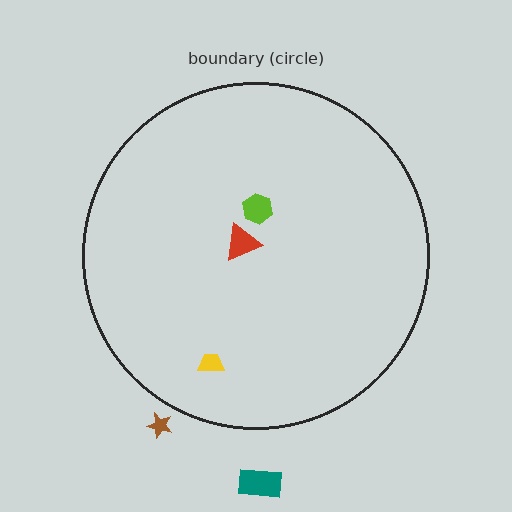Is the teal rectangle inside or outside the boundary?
Outside.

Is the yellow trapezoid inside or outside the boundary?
Inside.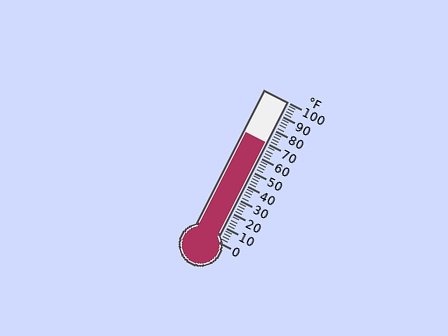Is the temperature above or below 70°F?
The temperature is at 70°F.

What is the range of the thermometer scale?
The thermometer scale ranges from 0°F to 100°F.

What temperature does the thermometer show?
The thermometer shows approximately 70°F.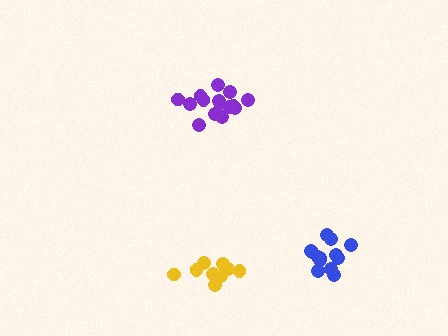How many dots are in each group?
Group 1: 13 dots, Group 2: 15 dots, Group 3: 9 dots (37 total).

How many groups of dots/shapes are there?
There are 3 groups.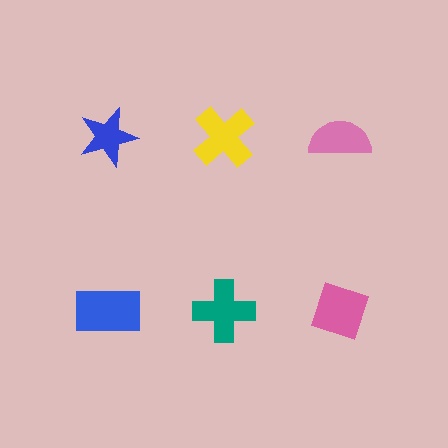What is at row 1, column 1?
A blue star.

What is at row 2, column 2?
A teal cross.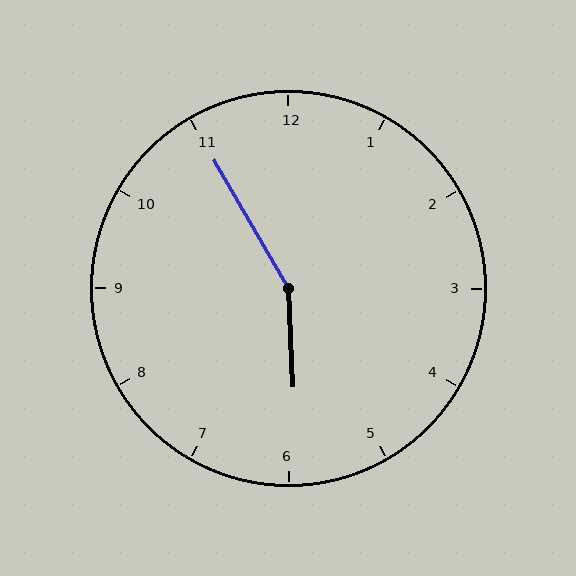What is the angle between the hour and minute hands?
Approximately 152 degrees.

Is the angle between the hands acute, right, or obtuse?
It is obtuse.